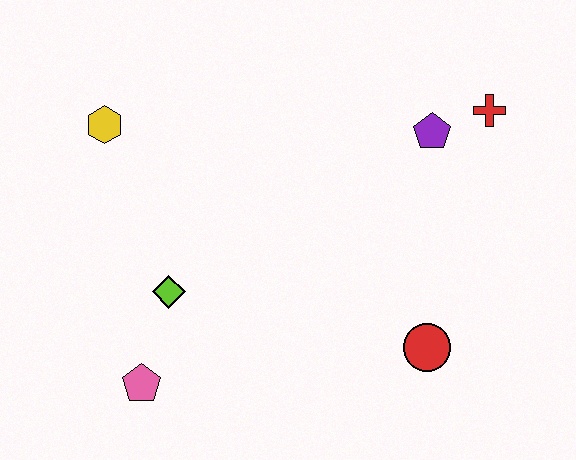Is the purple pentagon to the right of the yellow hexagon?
Yes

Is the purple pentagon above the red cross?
No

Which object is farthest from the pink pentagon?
The red cross is farthest from the pink pentagon.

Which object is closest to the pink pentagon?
The lime diamond is closest to the pink pentagon.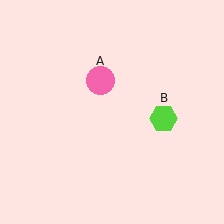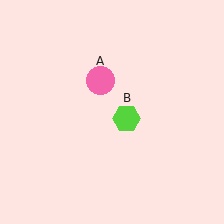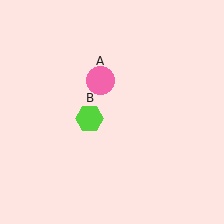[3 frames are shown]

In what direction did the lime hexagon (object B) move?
The lime hexagon (object B) moved left.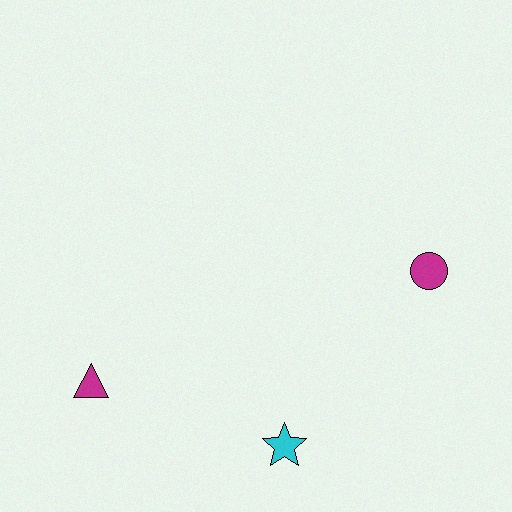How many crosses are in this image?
There are no crosses.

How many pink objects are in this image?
There are no pink objects.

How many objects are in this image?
There are 3 objects.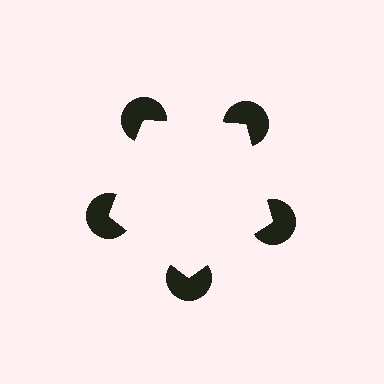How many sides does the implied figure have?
5 sides.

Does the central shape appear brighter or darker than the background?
It typically appears slightly brighter than the background, even though no actual brightness change is drawn.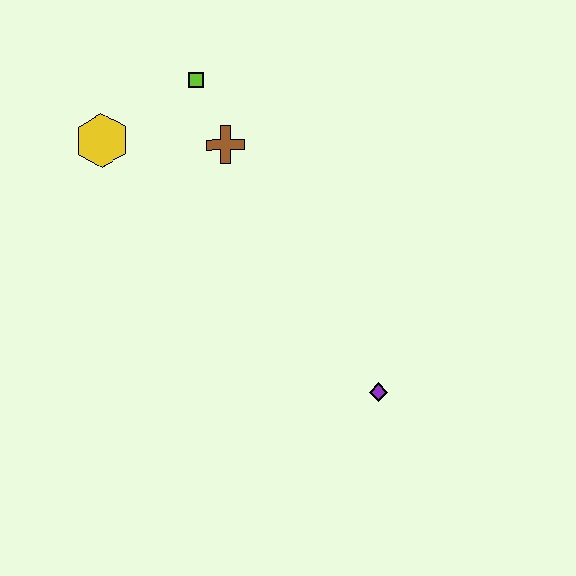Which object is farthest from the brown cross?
The purple diamond is farthest from the brown cross.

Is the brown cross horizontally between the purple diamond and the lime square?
Yes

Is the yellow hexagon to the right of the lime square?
No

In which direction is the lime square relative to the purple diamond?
The lime square is above the purple diamond.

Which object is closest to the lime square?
The brown cross is closest to the lime square.